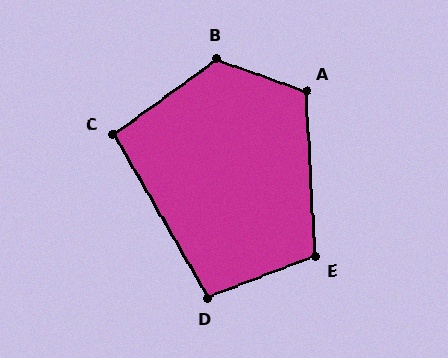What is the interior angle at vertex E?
Approximately 108 degrees (obtuse).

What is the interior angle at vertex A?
Approximately 113 degrees (obtuse).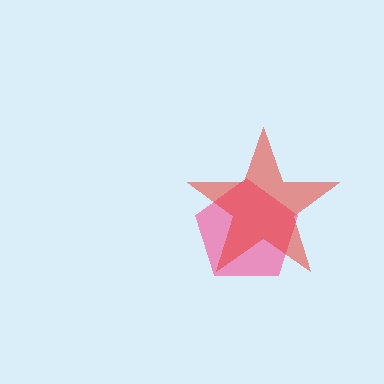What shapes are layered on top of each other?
The layered shapes are: a pink pentagon, a red star.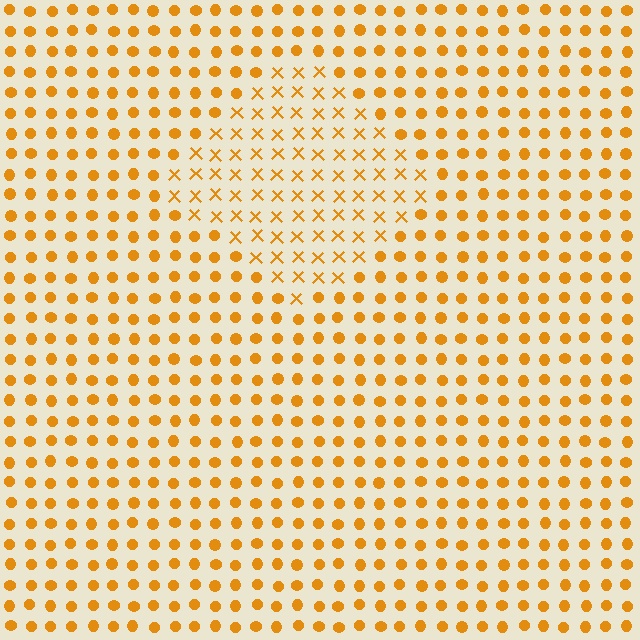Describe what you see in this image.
The image is filled with small orange elements arranged in a uniform grid. A diamond-shaped region contains X marks, while the surrounding area contains circles. The boundary is defined purely by the change in element shape.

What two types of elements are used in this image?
The image uses X marks inside the diamond region and circles outside it.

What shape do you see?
I see a diamond.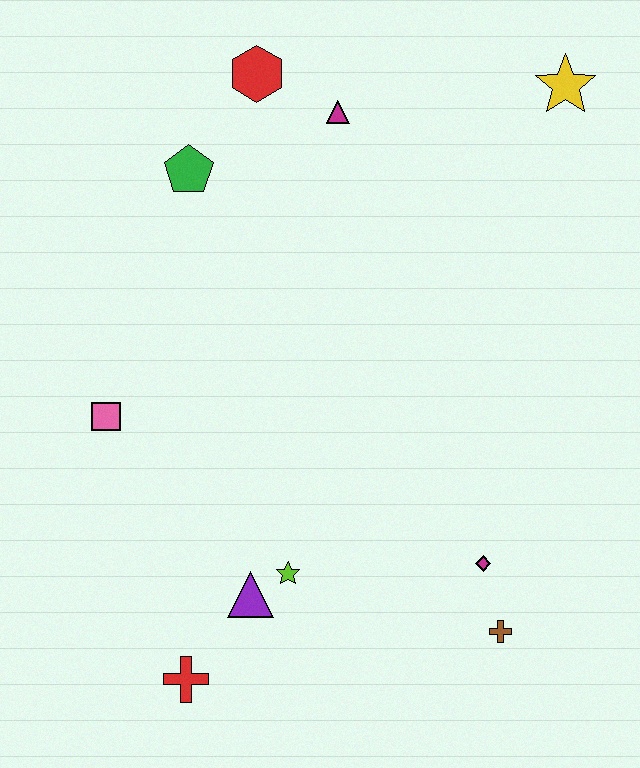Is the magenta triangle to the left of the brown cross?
Yes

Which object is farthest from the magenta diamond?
The red hexagon is farthest from the magenta diamond.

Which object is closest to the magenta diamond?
The brown cross is closest to the magenta diamond.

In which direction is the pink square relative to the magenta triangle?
The pink square is below the magenta triangle.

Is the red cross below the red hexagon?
Yes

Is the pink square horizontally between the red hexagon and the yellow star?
No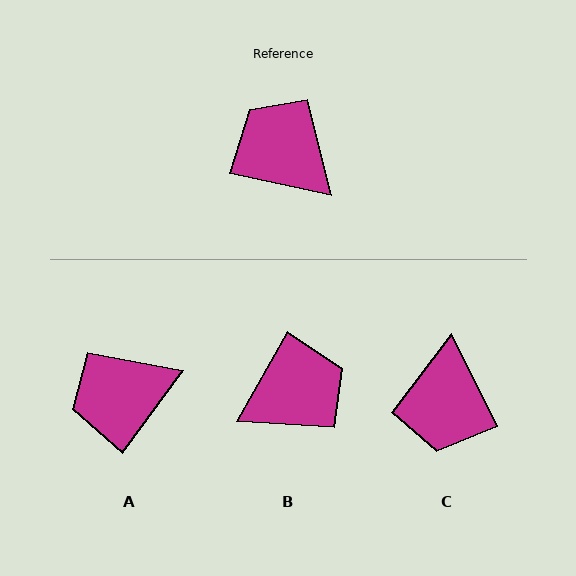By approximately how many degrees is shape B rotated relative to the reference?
Approximately 107 degrees clockwise.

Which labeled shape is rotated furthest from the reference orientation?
C, about 129 degrees away.